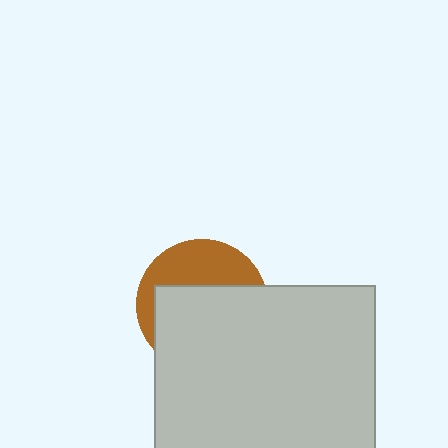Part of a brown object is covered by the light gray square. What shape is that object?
It is a circle.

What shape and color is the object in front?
The object in front is a light gray square.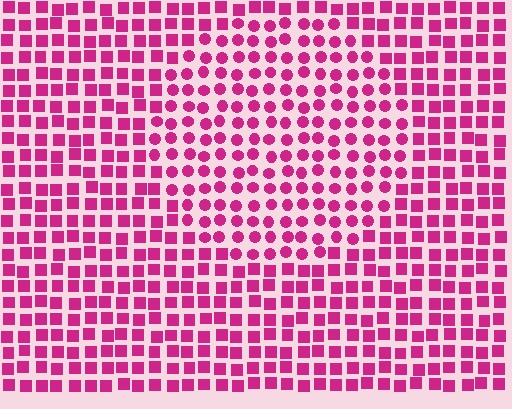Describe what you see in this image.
The image is filled with small magenta elements arranged in a uniform grid. A circle-shaped region contains circles, while the surrounding area contains squares. The boundary is defined purely by the change in element shape.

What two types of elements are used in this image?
The image uses circles inside the circle region and squares outside it.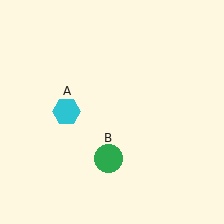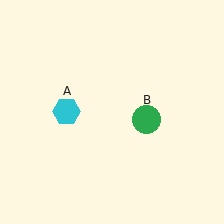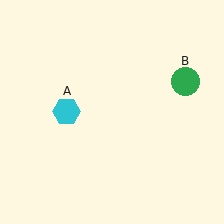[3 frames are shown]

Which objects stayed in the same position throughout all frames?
Cyan hexagon (object A) remained stationary.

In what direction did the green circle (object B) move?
The green circle (object B) moved up and to the right.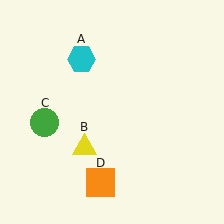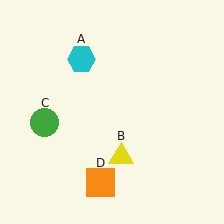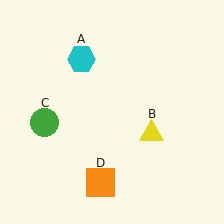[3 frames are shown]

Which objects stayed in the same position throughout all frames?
Cyan hexagon (object A) and green circle (object C) and orange square (object D) remained stationary.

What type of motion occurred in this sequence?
The yellow triangle (object B) rotated counterclockwise around the center of the scene.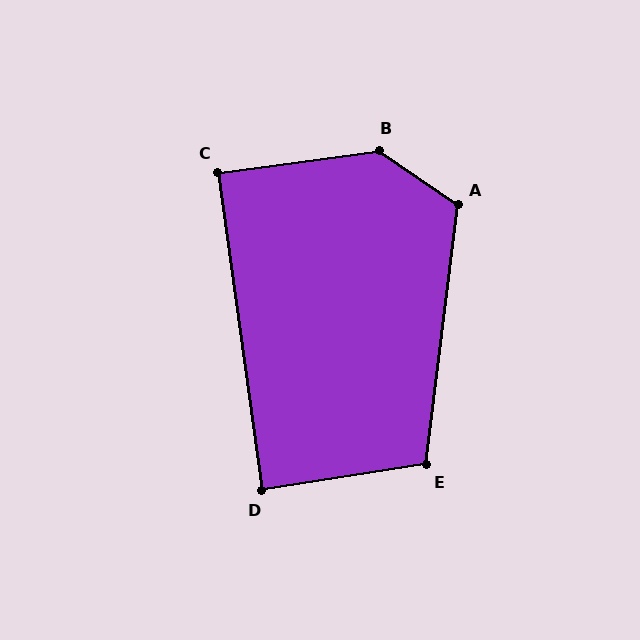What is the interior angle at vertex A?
Approximately 118 degrees (obtuse).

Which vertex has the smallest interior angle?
D, at approximately 89 degrees.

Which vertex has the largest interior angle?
B, at approximately 137 degrees.